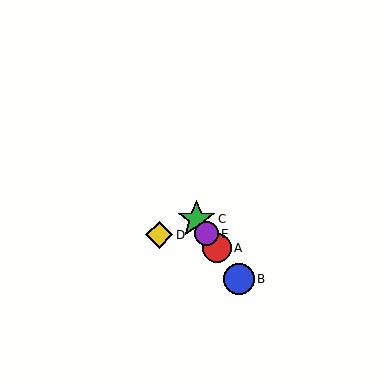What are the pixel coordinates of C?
Object C is at (196, 219).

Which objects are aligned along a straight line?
Objects A, B, C, E are aligned along a straight line.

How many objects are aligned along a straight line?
4 objects (A, B, C, E) are aligned along a straight line.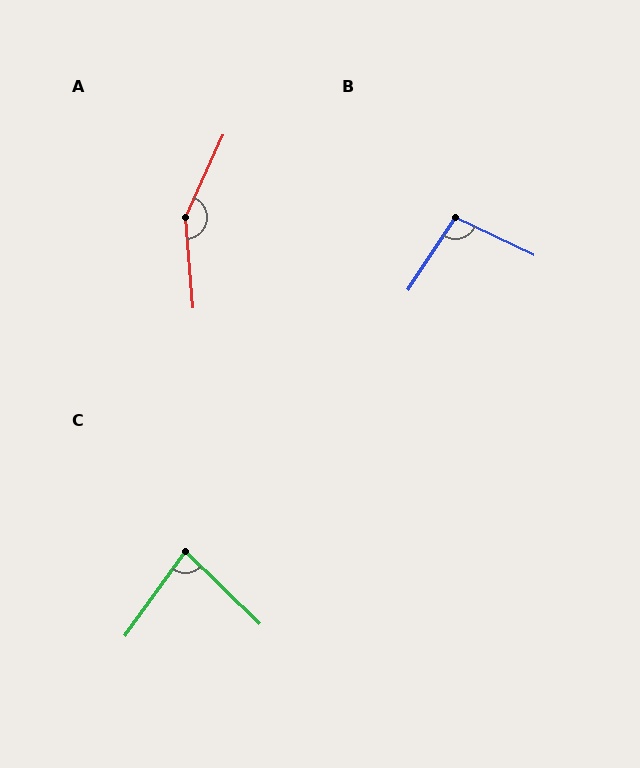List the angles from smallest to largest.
C (81°), B (98°), A (151°).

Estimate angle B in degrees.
Approximately 98 degrees.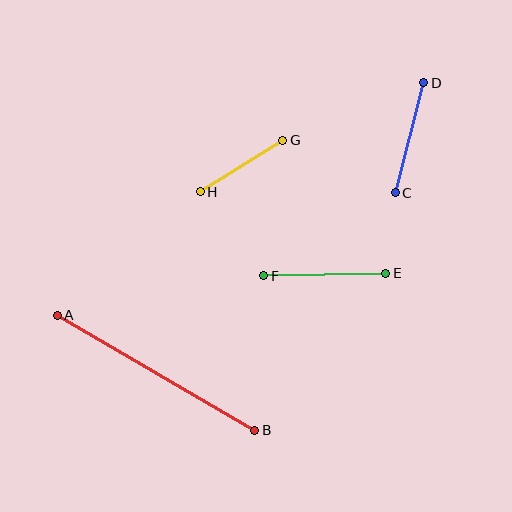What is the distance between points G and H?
The distance is approximately 97 pixels.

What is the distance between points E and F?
The distance is approximately 122 pixels.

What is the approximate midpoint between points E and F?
The midpoint is at approximately (325, 275) pixels.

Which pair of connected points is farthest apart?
Points A and B are farthest apart.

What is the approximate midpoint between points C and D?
The midpoint is at approximately (410, 138) pixels.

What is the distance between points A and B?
The distance is approximately 228 pixels.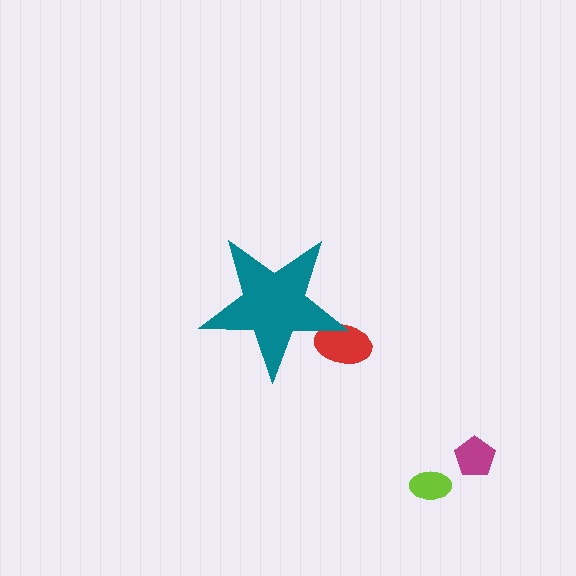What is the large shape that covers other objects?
A teal star.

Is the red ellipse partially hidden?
Yes, the red ellipse is partially hidden behind the teal star.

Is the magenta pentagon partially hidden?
No, the magenta pentagon is fully visible.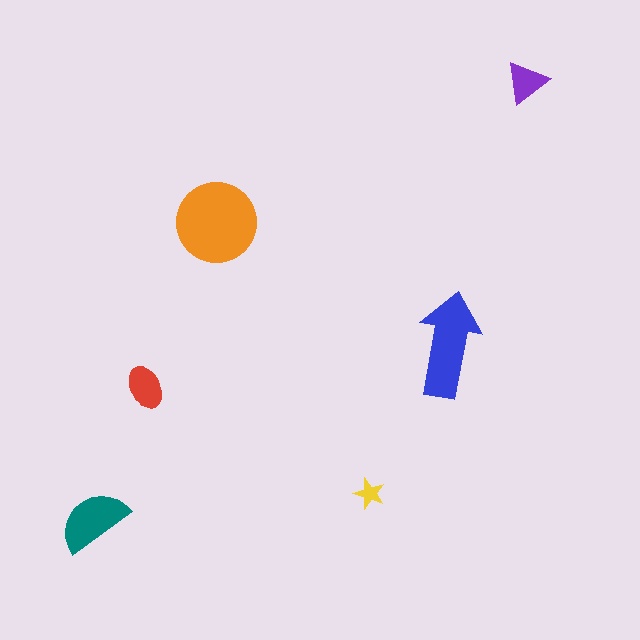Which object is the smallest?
The yellow star.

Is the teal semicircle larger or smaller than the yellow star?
Larger.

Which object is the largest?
The orange circle.